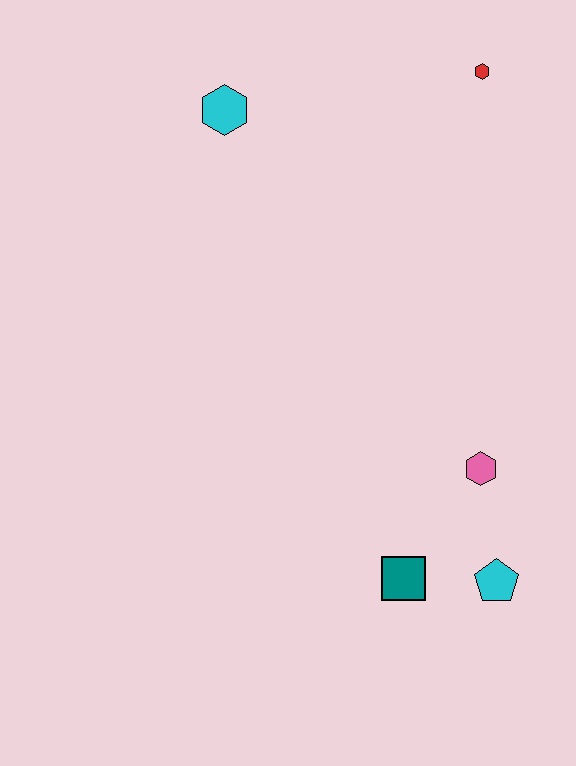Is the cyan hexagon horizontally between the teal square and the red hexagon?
No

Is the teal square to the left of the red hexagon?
Yes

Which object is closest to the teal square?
The cyan pentagon is closest to the teal square.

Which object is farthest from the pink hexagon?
The cyan hexagon is farthest from the pink hexagon.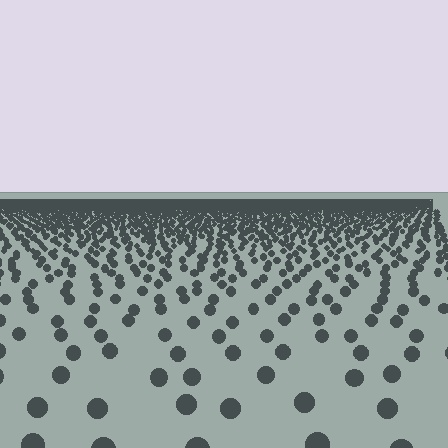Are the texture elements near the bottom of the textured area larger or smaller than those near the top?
Larger. Near the bottom, elements are closer to the viewer and appear at a bigger on-screen size.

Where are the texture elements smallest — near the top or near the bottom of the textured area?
Near the top.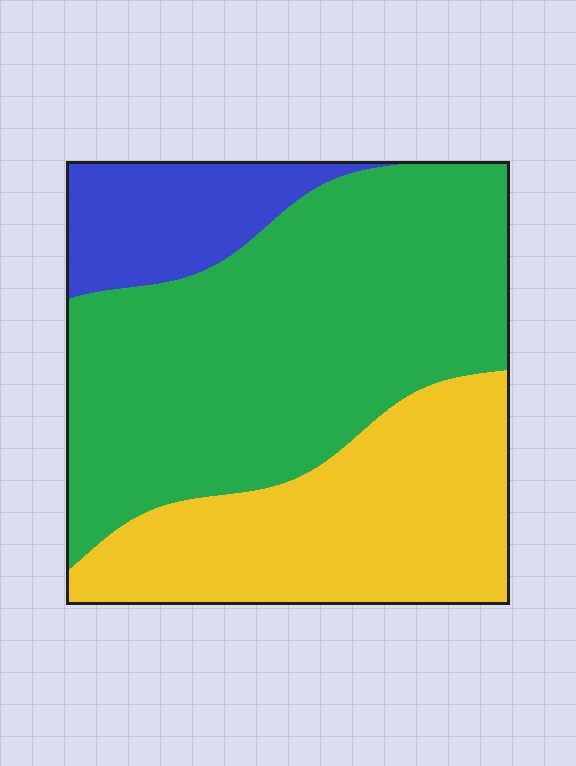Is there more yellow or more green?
Green.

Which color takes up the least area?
Blue, at roughly 15%.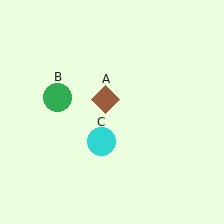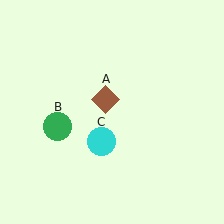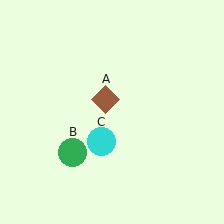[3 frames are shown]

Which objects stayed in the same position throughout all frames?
Brown diamond (object A) and cyan circle (object C) remained stationary.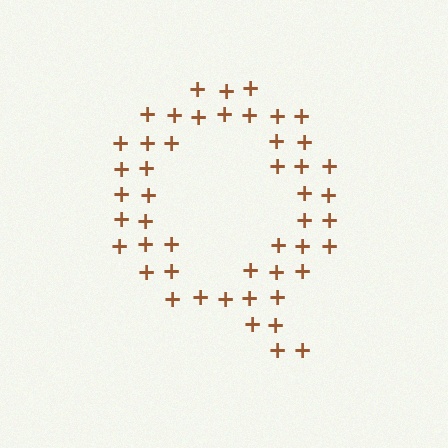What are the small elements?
The small elements are plus signs.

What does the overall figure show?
The overall figure shows the letter Q.